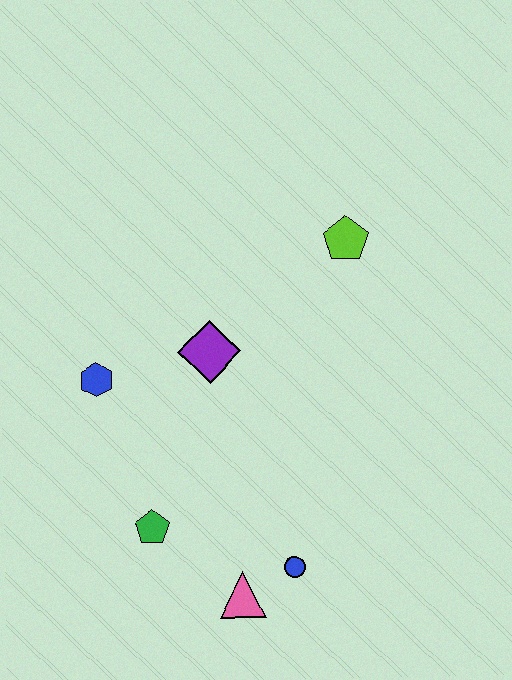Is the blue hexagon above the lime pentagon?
No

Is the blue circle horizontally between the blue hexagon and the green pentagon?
No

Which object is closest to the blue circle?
The pink triangle is closest to the blue circle.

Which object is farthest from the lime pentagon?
The pink triangle is farthest from the lime pentagon.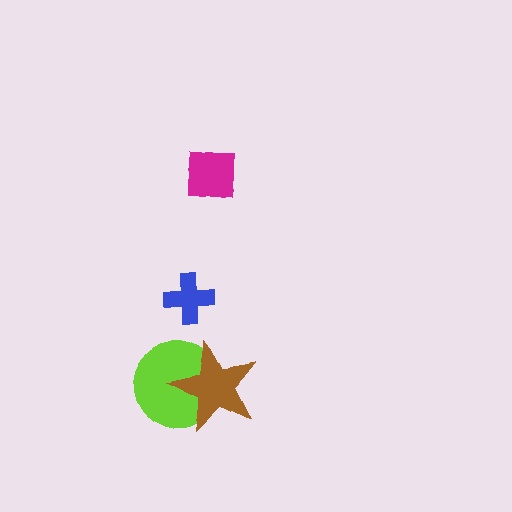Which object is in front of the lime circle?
The brown star is in front of the lime circle.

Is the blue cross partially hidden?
No, no other shape covers it.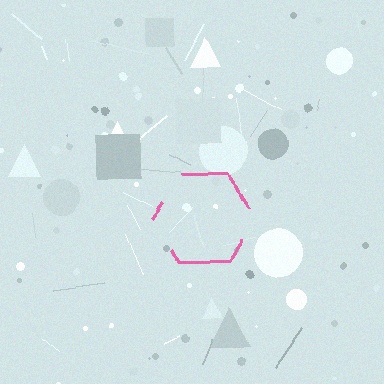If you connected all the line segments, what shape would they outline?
They would outline a hexagon.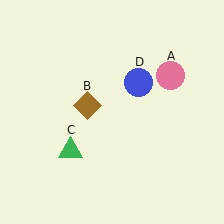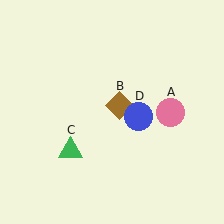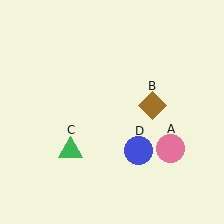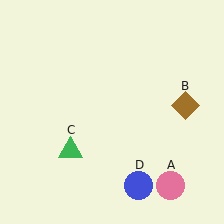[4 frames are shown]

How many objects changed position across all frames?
3 objects changed position: pink circle (object A), brown diamond (object B), blue circle (object D).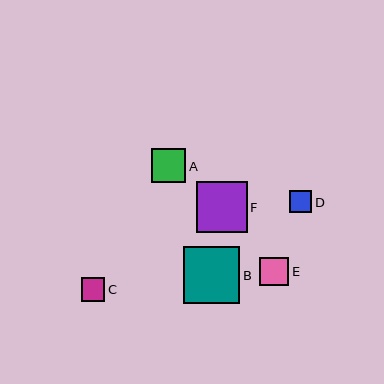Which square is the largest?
Square B is the largest with a size of approximately 57 pixels.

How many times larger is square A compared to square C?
Square A is approximately 1.5 times the size of square C.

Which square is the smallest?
Square D is the smallest with a size of approximately 22 pixels.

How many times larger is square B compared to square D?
Square B is approximately 2.5 times the size of square D.